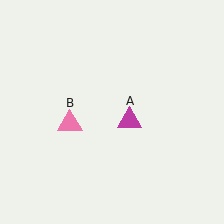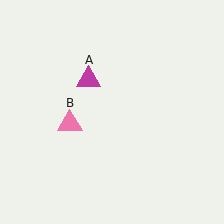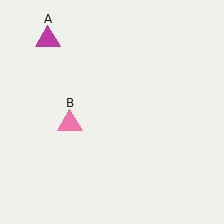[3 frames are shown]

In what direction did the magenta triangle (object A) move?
The magenta triangle (object A) moved up and to the left.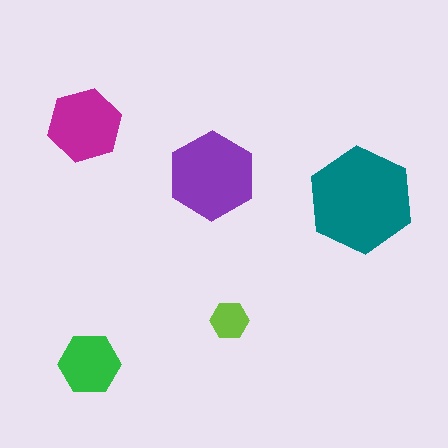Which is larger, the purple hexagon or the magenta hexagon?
The purple one.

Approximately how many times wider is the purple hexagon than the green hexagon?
About 1.5 times wider.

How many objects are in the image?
There are 5 objects in the image.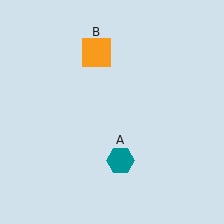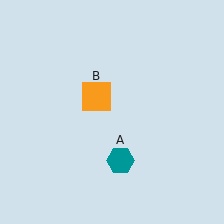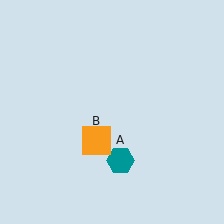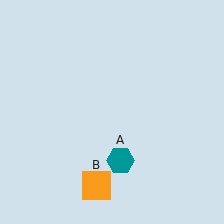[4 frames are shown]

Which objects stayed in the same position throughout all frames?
Teal hexagon (object A) remained stationary.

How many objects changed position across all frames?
1 object changed position: orange square (object B).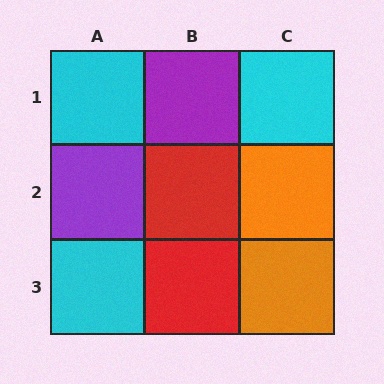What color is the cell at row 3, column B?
Red.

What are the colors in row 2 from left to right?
Purple, red, orange.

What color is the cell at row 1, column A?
Cyan.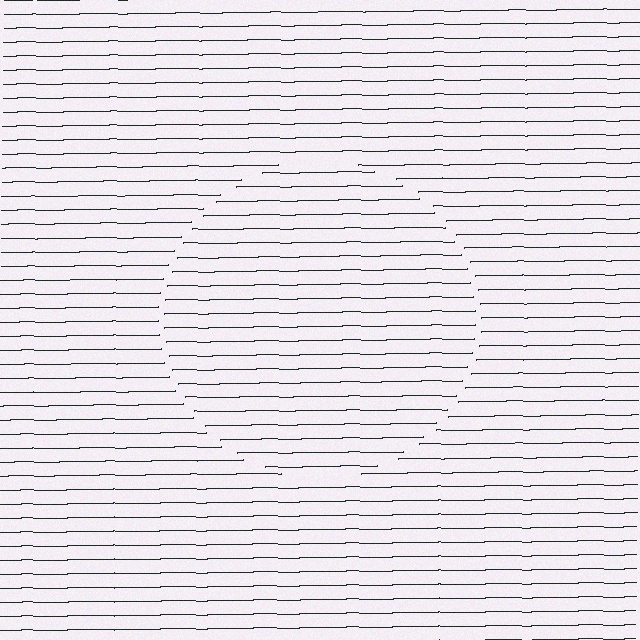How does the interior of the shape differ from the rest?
The interior of the shape contains the same grating, shifted by half a period — the contour is defined by the phase discontinuity where line-ends from the inner and outer gratings abut.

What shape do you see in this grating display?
An illusory circle. The interior of the shape contains the same grating, shifted by half a period — the contour is defined by the phase discontinuity where line-ends from the inner and outer gratings abut.